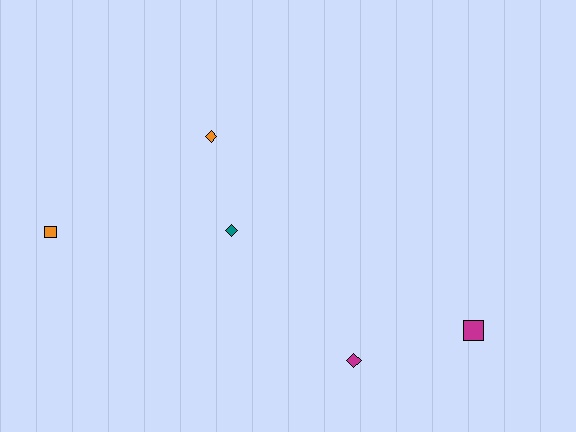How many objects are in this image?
There are 5 objects.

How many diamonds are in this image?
There are 3 diamonds.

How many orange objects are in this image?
There are 2 orange objects.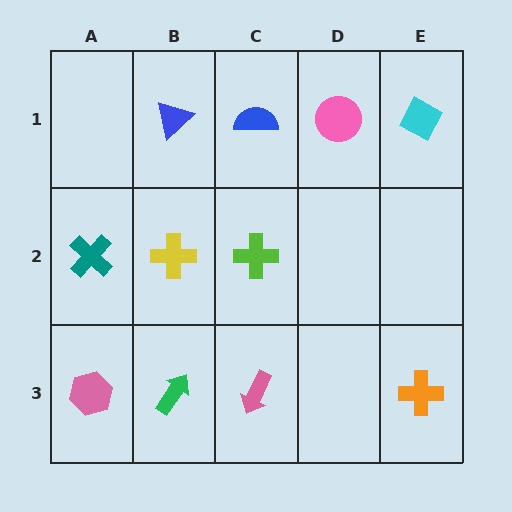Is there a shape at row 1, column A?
No, that cell is empty.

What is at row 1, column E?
A cyan diamond.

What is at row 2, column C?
A lime cross.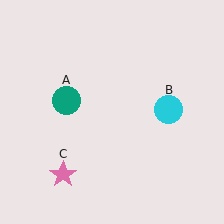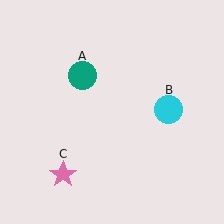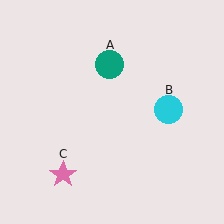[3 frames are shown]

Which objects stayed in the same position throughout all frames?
Cyan circle (object B) and pink star (object C) remained stationary.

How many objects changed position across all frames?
1 object changed position: teal circle (object A).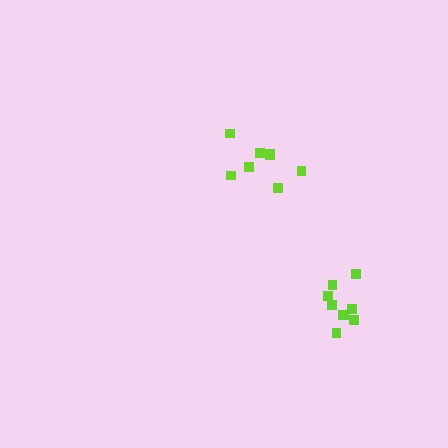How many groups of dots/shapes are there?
There are 2 groups.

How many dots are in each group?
Group 1: 9 dots, Group 2: 8 dots (17 total).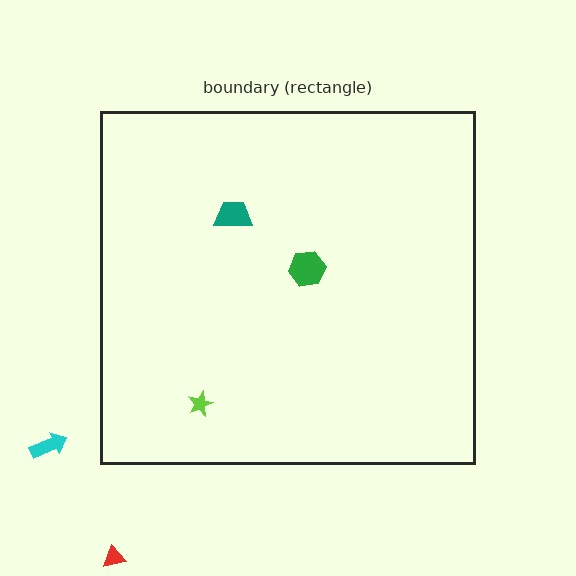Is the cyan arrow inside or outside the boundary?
Outside.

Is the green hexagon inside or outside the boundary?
Inside.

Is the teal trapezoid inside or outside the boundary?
Inside.